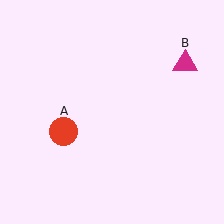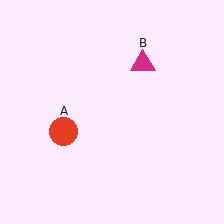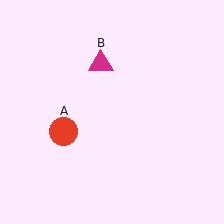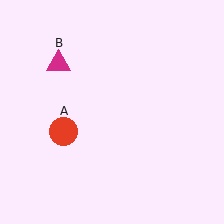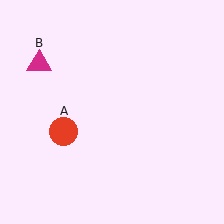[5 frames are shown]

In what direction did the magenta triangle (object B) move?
The magenta triangle (object B) moved left.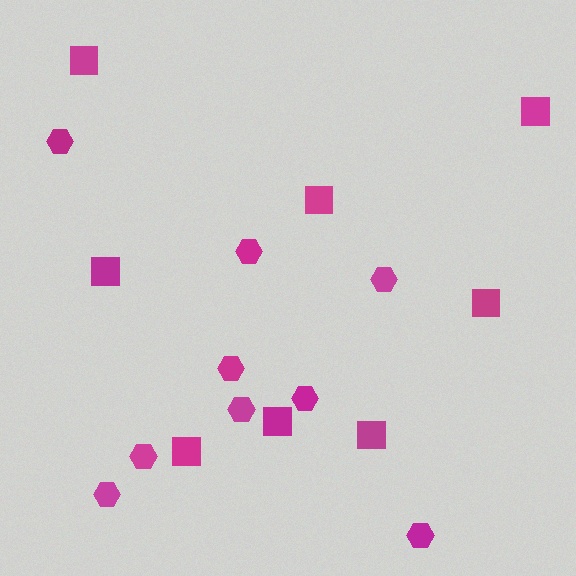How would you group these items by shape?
There are 2 groups: one group of hexagons (9) and one group of squares (8).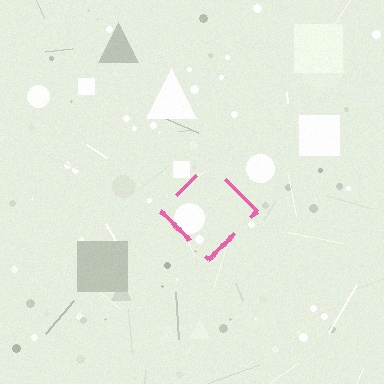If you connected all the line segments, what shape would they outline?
They would outline a diamond.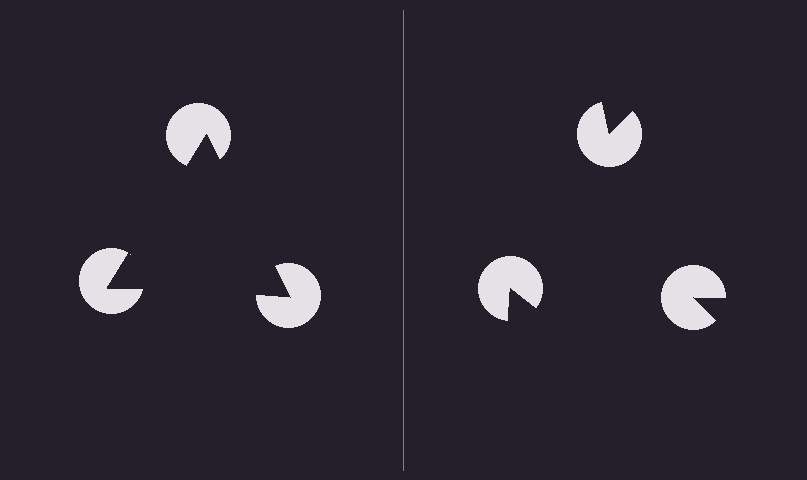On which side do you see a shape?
An illusory triangle appears on the left side. On the right side the wedge cuts are rotated, so no coherent shape forms.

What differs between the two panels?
The pac-man discs are positioned identically on both sides; only the wedge orientations differ. On the left they align to a triangle; on the right they are misaligned.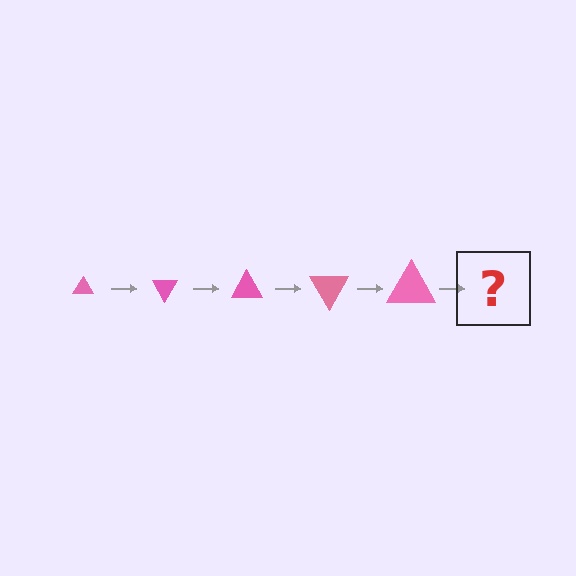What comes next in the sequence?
The next element should be a triangle, larger than the previous one and rotated 300 degrees from the start.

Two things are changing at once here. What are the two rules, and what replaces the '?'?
The two rules are that the triangle grows larger each step and it rotates 60 degrees each step. The '?' should be a triangle, larger than the previous one and rotated 300 degrees from the start.